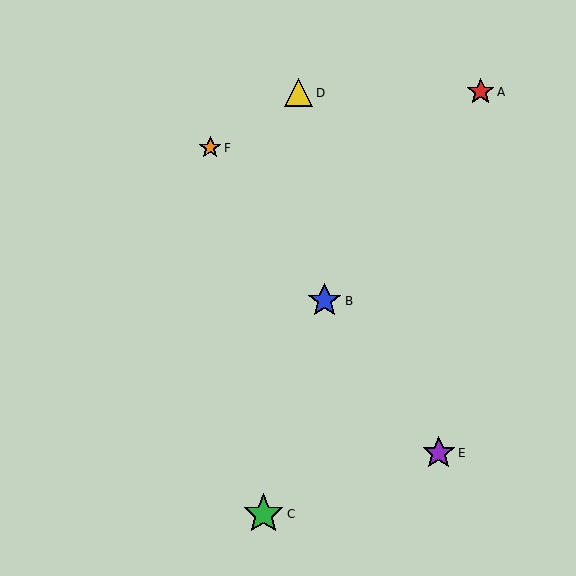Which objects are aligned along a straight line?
Objects B, E, F are aligned along a straight line.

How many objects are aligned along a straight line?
3 objects (B, E, F) are aligned along a straight line.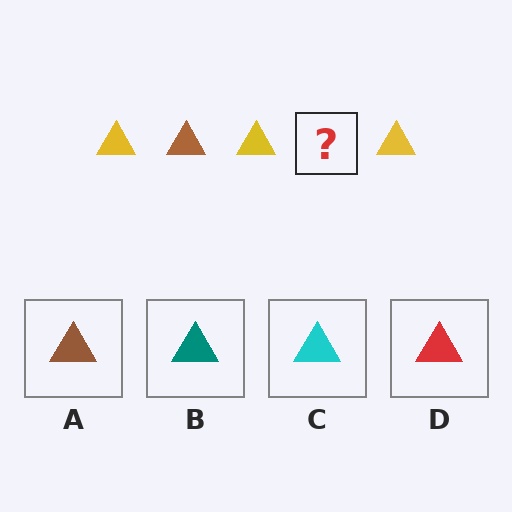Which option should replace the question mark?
Option A.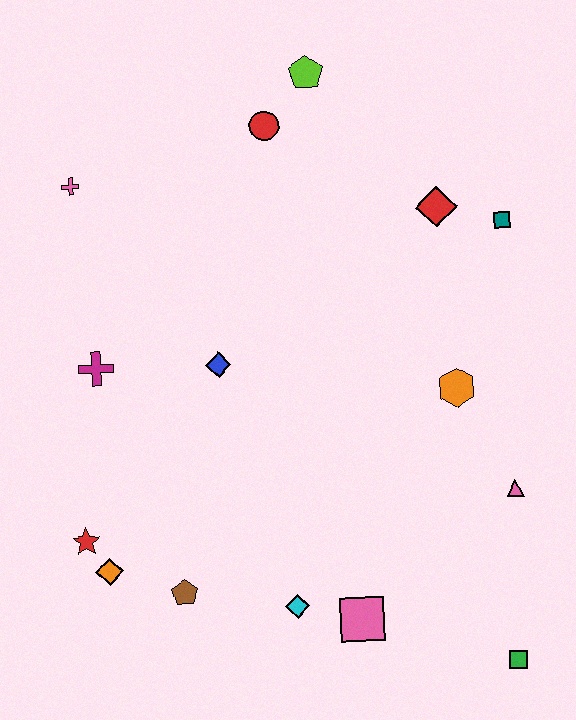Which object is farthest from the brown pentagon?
The lime pentagon is farthest from the brown pentagon.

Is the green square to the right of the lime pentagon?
Yes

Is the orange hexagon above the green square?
Yes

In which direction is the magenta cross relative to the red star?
The magenta cross is above the red star.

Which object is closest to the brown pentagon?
The orange diamond is closest to the brown pentagon.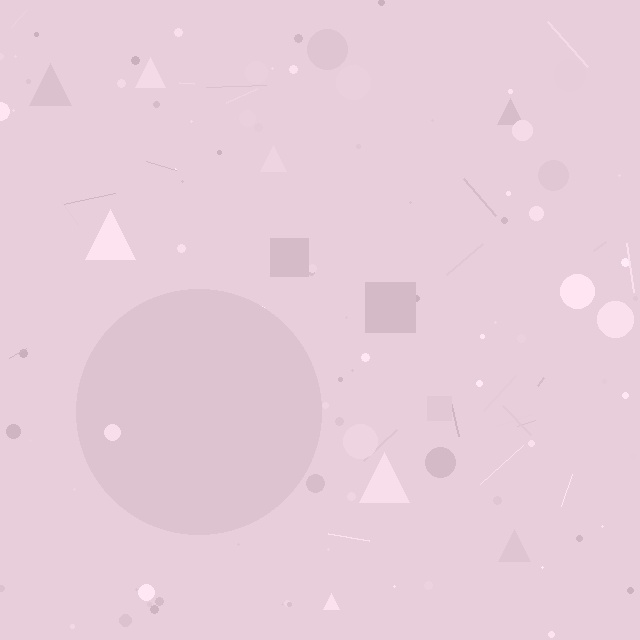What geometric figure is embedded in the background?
A circle is embedded in the background.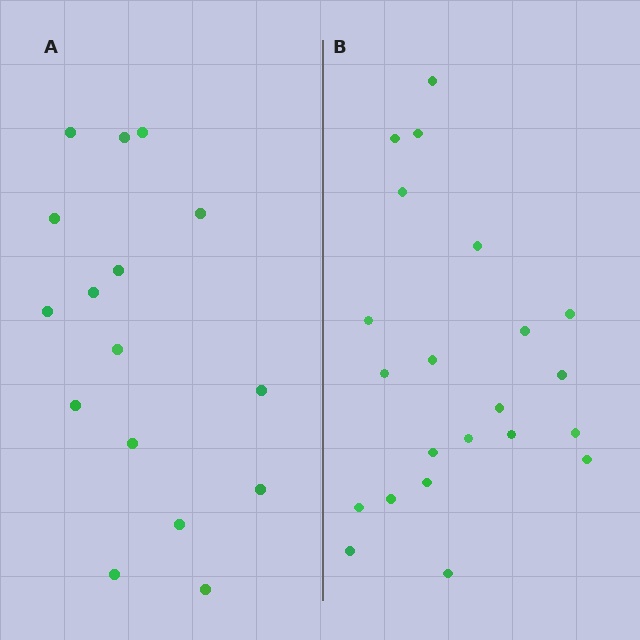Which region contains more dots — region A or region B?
Region B (the right region) has more dots.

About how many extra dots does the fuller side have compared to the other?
Region B has about 6 more dots than region A.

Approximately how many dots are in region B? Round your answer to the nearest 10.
About 20 dots. (The exact count is 22, which rounds to 20.)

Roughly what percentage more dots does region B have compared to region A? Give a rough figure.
About 40% more.